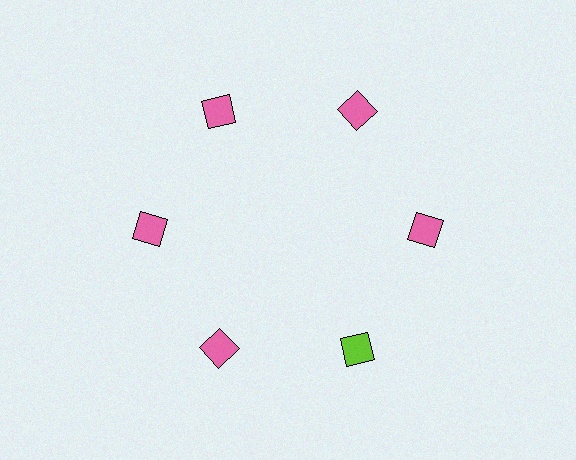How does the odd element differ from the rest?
It has a different color: lime instead of pink.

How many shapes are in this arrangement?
There are 6 shapes arranged in a ring pattern.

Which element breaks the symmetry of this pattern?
The lime square at roughly the 5 o'clock position breaks the symmetry. All other shapes are pink squares.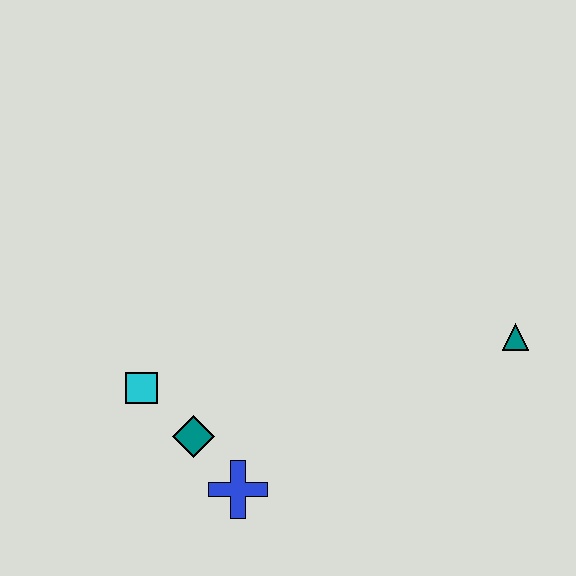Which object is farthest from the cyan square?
The teal triangle is farthest from the cyan square.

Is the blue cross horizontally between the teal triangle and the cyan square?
Yes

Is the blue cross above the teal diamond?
No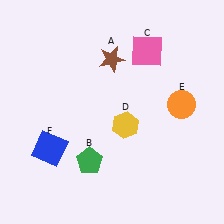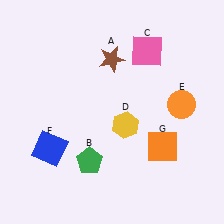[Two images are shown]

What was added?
An orange square (G) was added in Image 2.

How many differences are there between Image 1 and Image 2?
There is 1 difference between the two images.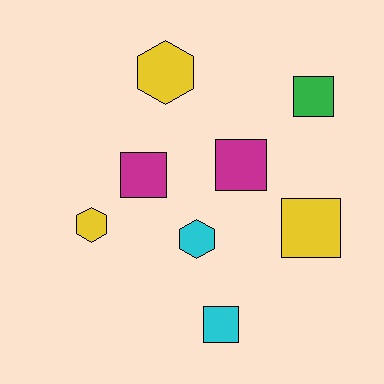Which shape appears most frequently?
Square, with 5 objects.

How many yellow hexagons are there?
There are 2 yellow hexagons.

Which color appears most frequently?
Yellow, with 3 objects.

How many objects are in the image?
There are 8 objects.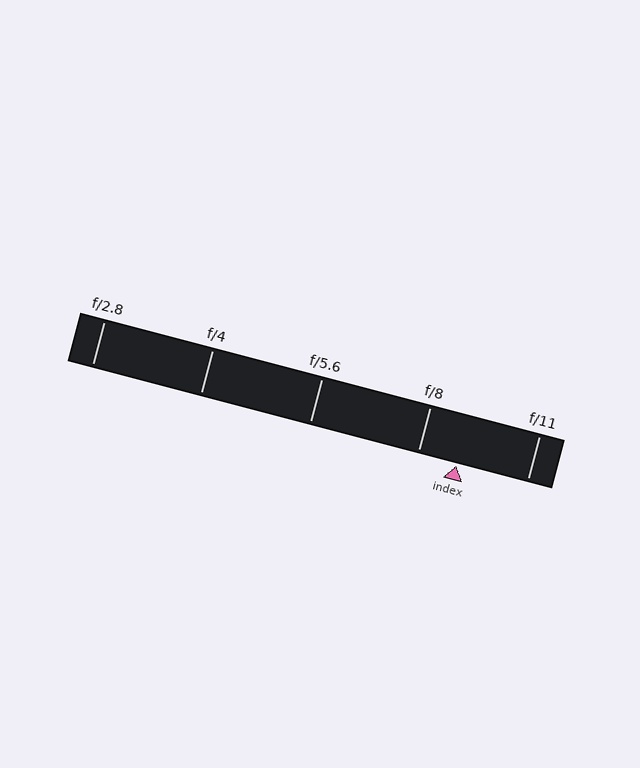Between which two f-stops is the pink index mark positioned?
The index mark is between f/8 and f/11.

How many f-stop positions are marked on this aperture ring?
There are 5 f-stop positions marked.